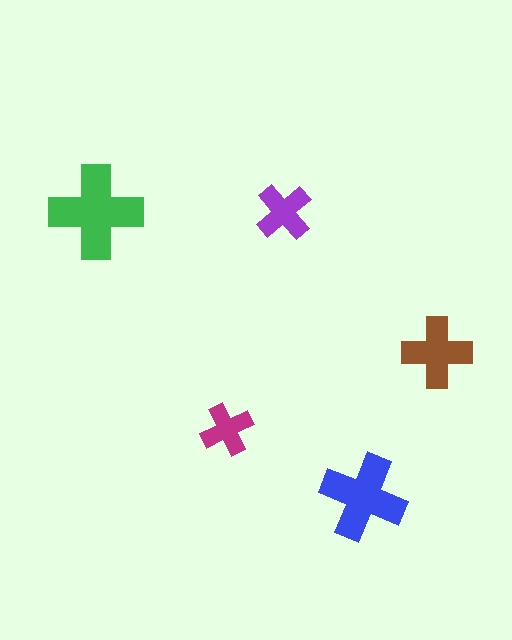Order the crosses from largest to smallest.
the green one, the blue one, the brown one, the purple one, the magenta one.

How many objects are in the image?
There are 5 objects in the image.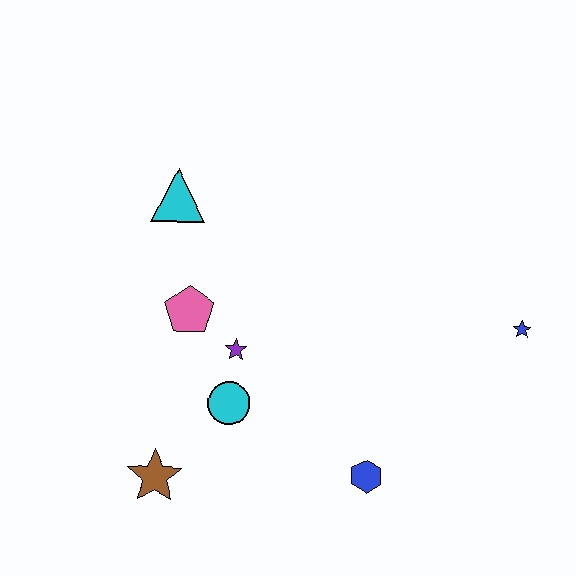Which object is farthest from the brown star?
The blue star is farthest from the brown star.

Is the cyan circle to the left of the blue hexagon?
Yes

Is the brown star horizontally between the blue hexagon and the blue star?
No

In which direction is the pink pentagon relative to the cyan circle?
The pink pentagon is above the cyan circle.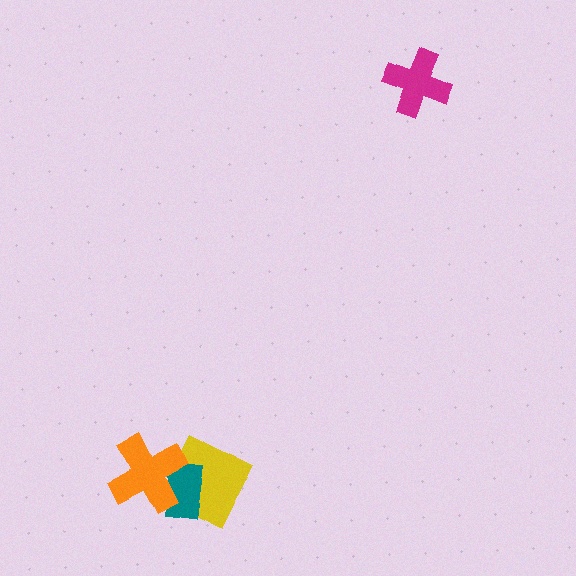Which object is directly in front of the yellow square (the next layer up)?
The teal rectangle is directly in front of the yellow square.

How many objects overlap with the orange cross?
2 objects overlap with the orange cross.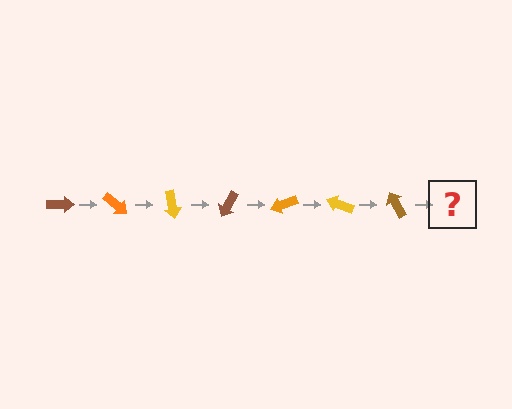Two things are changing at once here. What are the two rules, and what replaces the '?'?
The two rules are that it rotates 40 degrees each step and the color cycles through brown, orange, and yellow. The '?' should be an orange arrow, rotated 280 degrees from the start.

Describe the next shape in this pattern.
It should be an orange arrow, rotated 280 degrees from the start.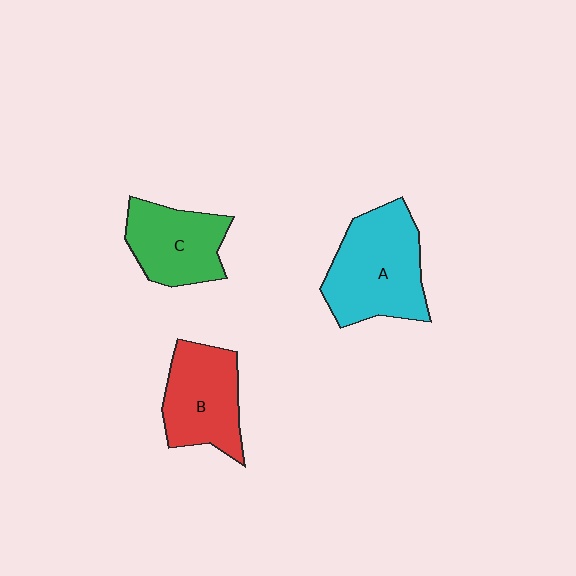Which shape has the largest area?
Shape A (cyan).